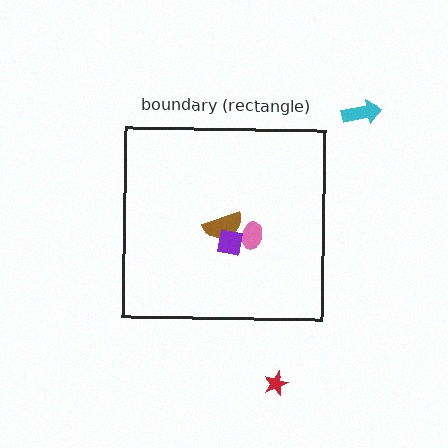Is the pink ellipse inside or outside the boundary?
Inside.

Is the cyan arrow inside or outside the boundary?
Outside.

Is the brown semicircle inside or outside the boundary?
Inside.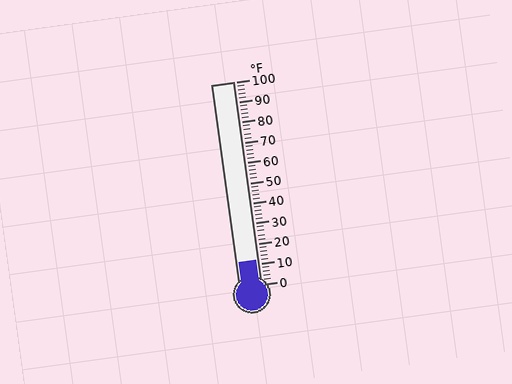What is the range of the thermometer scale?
The thermometer scale ranges from 0°F to 100°F.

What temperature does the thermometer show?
The thermometer shows approximately 12°F.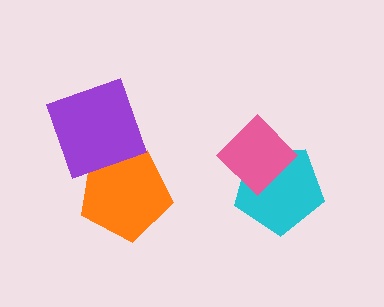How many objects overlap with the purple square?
1 object overlaps with the purple square.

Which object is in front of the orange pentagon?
The purple square is in front of the orange pentagon.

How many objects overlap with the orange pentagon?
1 object overlaps with the orange pentagon.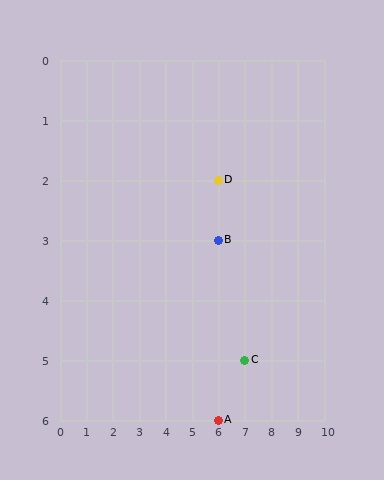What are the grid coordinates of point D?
Point D is at grid coordinates (6, 2).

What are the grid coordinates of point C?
Point C is at grid coordinates (7, 5).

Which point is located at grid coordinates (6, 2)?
Point D is at (6, 2).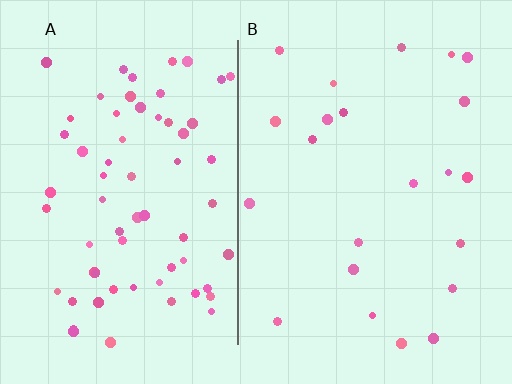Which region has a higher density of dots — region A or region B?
A (the left).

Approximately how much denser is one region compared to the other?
Approximately 3.0× — region A over region B.